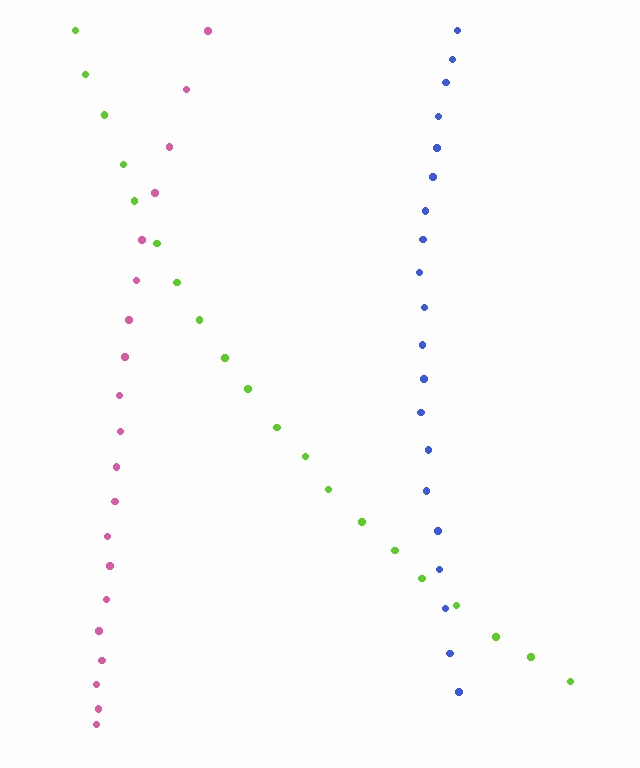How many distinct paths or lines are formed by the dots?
There are 3 distinct paths.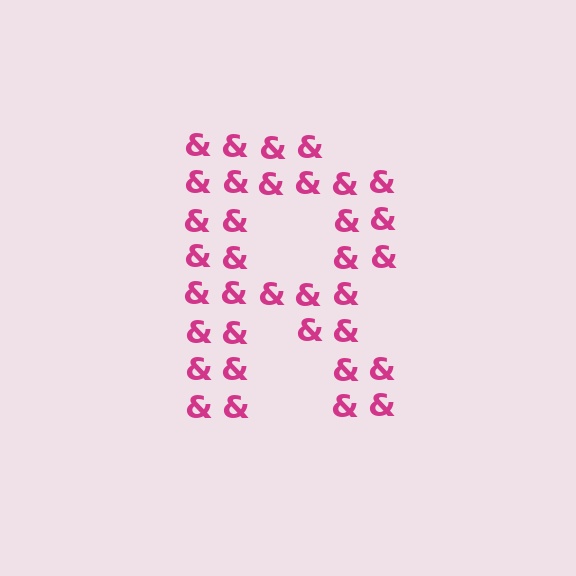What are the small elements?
The small elements are ampersands.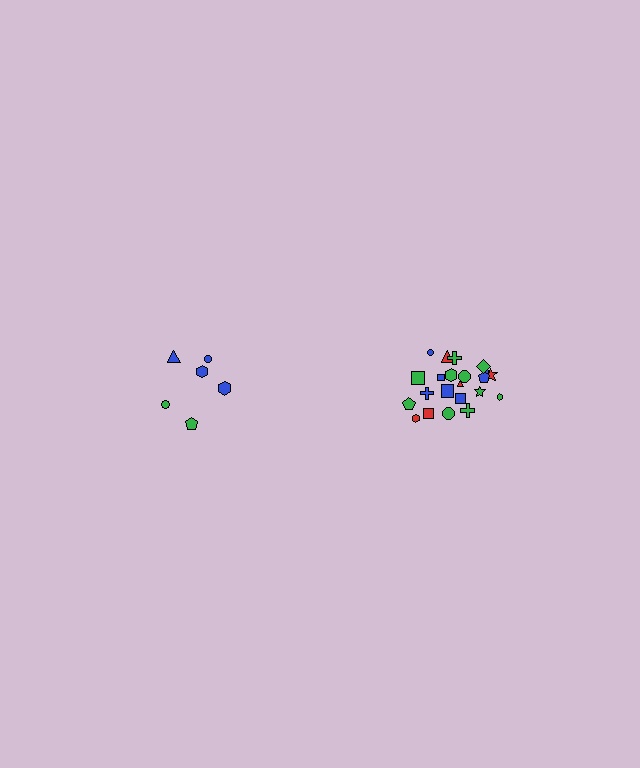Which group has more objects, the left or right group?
The right group.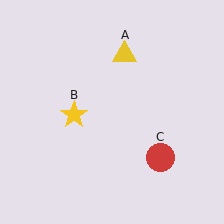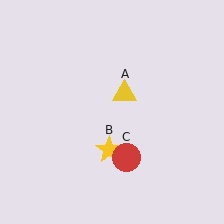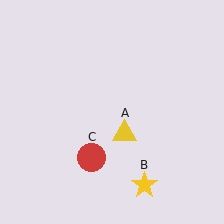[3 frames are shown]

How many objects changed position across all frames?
3 objects changed position: yellow triangle (object A), yellow star (object B), red circle (object C).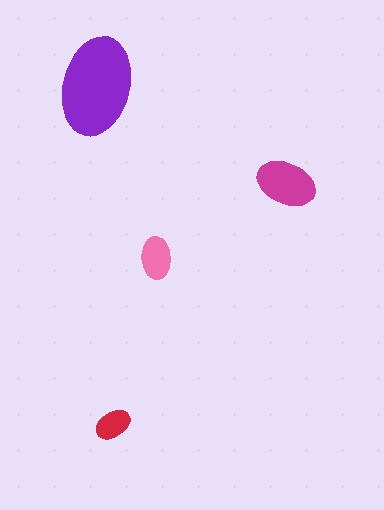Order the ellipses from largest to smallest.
the purple one, the magenta one, the pink one, the red one.